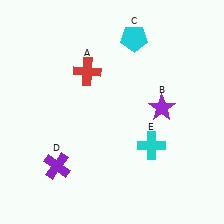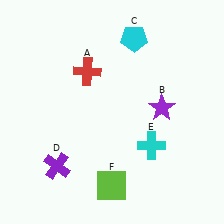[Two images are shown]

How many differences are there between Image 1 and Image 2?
There is 1 difference between the two images.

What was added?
A lime square (F) was added in Image 2.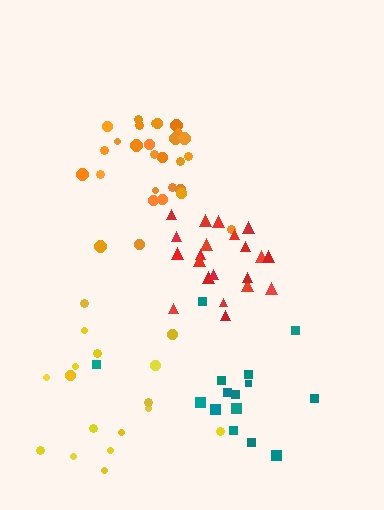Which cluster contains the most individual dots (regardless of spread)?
Orange (28).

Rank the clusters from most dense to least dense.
red, orange, teal, yellow.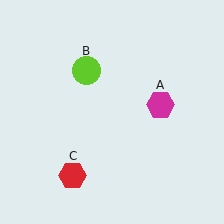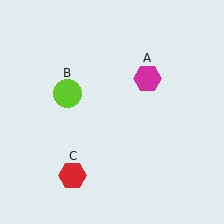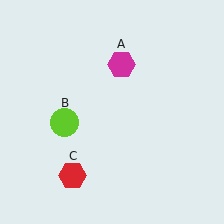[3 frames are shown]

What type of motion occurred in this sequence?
The magenta hexagon (object A), lime circle (object B) rotated counterclockwise around the center of the scene.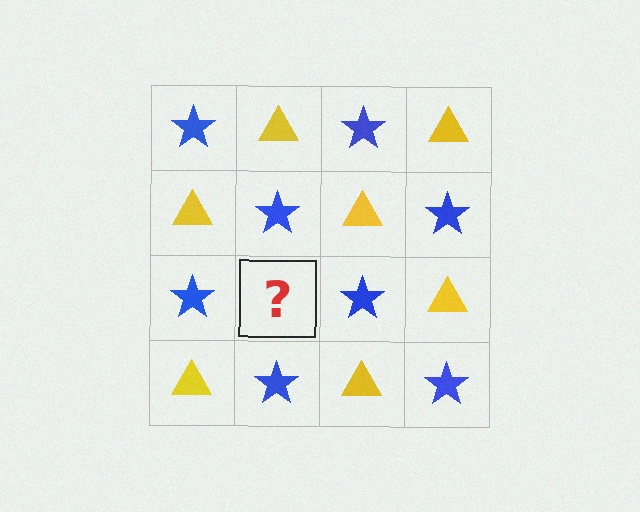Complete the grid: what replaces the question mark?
The question mark should be replaced with a yellow triangle.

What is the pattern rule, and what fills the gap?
The rule is that it alternates blue star and yellow triangle in a checkerboard pattern. The gap should be filled with a yellow triangle.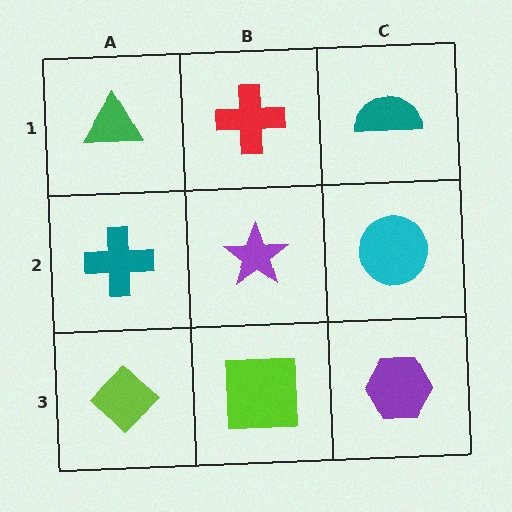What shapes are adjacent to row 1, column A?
A teal cross (row 2, column A), a red cross (row 1, column B).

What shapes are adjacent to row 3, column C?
A cyan circle (row 2, column C), a lime square (row 3, column B).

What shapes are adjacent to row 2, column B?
A red cross (row 1, column B), a lime square (row 3, column B), a teal cross (row 2, column A), a cyan circle (row 2, column C).